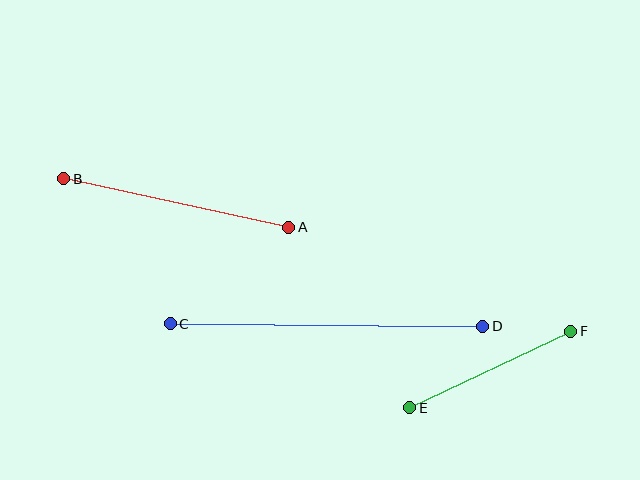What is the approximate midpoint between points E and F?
The midpoint is at approximately (490, 369) pixels.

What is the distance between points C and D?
The distance is approximately 313 pixels.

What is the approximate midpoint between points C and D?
The midpoint is at approximately (327, 325) pixels.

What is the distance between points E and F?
The distance is approximately 178 pixels.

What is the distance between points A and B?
The distance is approximately 230 pixels.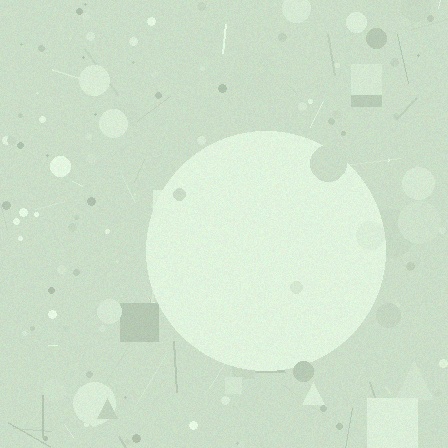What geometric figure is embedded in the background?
A circle is embedded in the background.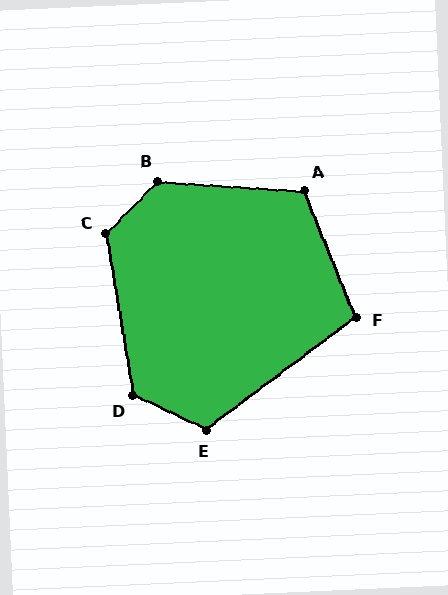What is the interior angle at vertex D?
Approximately 125 degrees (obtuse).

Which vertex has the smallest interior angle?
F, at approximately 105 degrees.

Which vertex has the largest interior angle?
B, at approximately 131 degrees.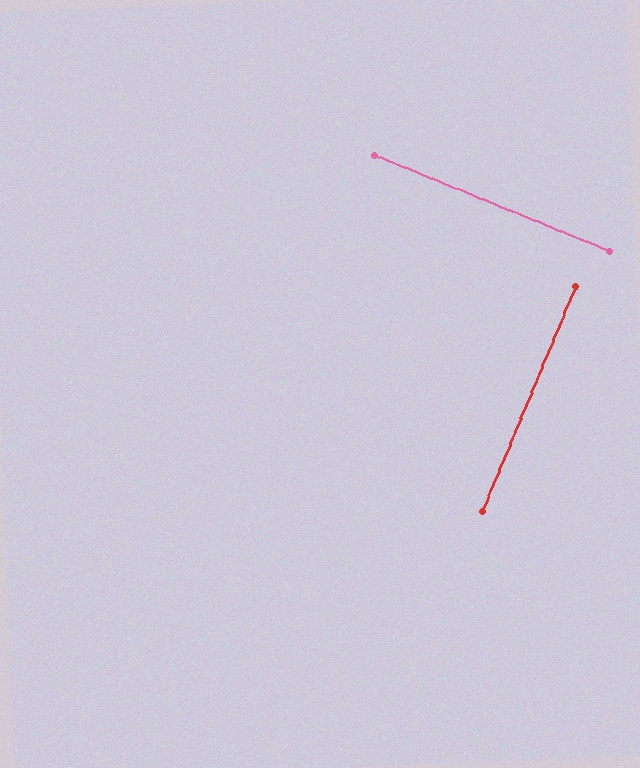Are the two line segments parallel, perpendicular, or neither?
Perpendicular — they meet at approximately 90°.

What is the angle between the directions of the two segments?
Approximately 90 degrees.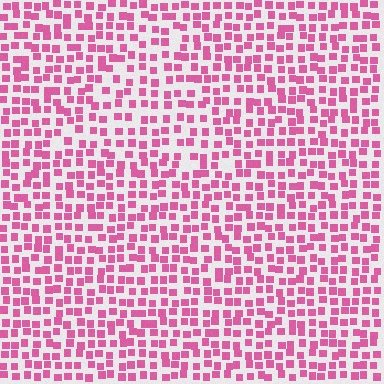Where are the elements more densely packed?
The elements are more densely packed outside the triangle boundary.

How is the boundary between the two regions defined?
The boundary is defined by a change in element density (approximately 1.4x ratio). All elements are the same color, size, and shape.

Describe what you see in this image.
The image contains small pink elements arranged at two different densities. A triangle-shaped region is visible where the elements are less densely packed than the surrounding area.